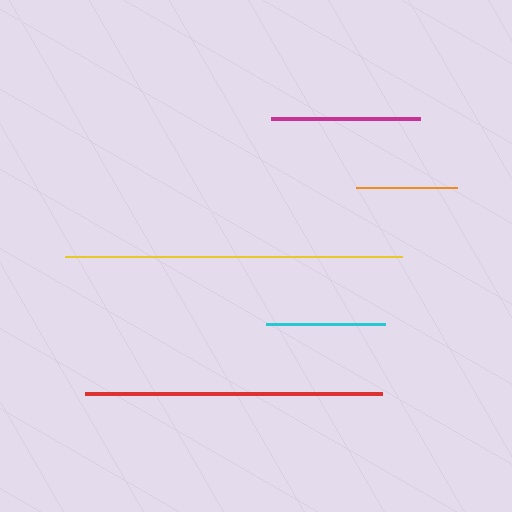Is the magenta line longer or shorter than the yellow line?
The yellow line is longer than the magenta line.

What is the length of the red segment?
The red segment is approximately 297 pixels long.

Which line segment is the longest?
The yellow line is the longest at approximately 337 pixels.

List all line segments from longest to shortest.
From longest to shortest: yellow, red, magenta, cyan, orange.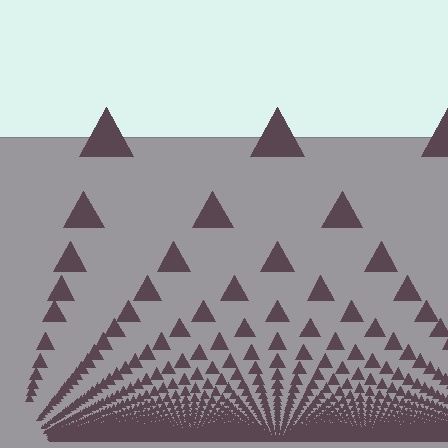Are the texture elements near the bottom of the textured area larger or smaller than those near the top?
Smaller. The gradient is inverted — elements near the bottom are smaller and denser.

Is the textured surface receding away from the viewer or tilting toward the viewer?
The surface appears to tilt toward the viewer. Texture elements get larger and sparser toward the top.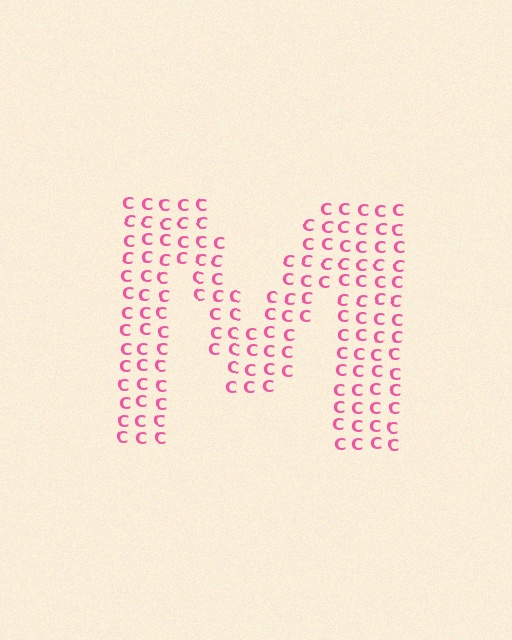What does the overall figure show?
The overall figure shows the letter M.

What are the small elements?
The small elements are letter C's.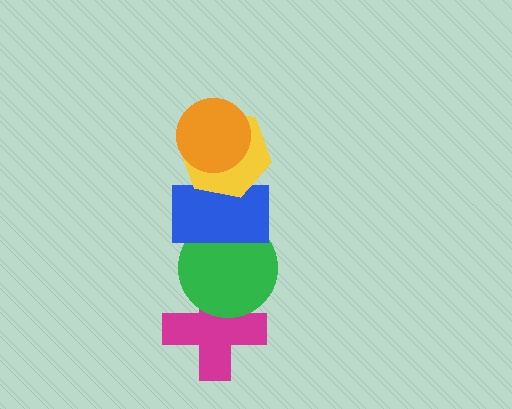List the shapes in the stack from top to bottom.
From top to bottom: the orange circle, the yellow hexagon, the blue rectangle, the green circle, the magenta cross.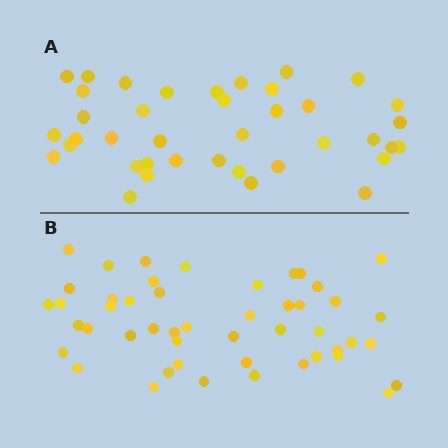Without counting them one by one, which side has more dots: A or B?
Region B (the bottom region) has more dots.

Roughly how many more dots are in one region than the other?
Region B has roughly 8 or so more dots than region A.